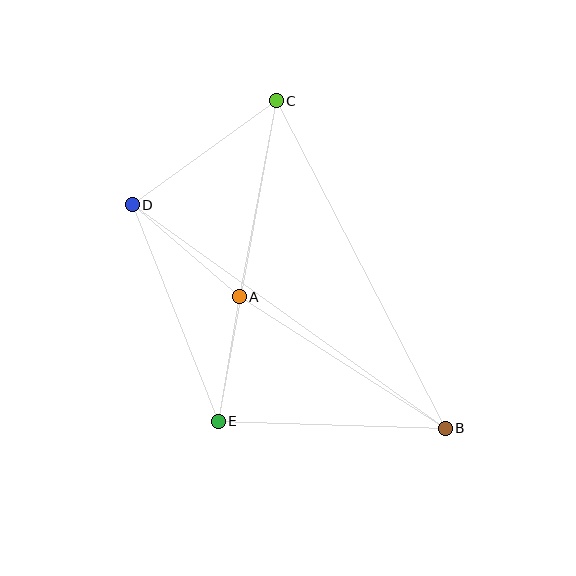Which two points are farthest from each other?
Points B and D are farthest from each other.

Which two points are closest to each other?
Points A and E are closest to each other.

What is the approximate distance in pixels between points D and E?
The distance between D and E is approximately 233 pixels.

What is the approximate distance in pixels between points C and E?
The distance between C and E is approximately 326 pixels.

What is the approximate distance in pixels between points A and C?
The distance between A and C is approximately 199 pixels.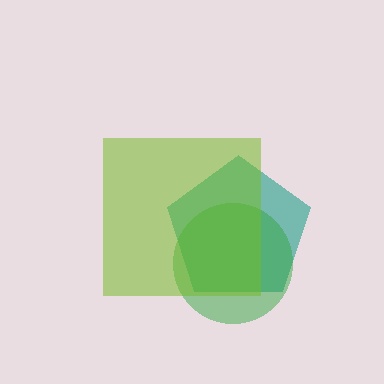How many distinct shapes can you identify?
There are 3 distinct shapes: a teal pentagon, a green circle, a lime square.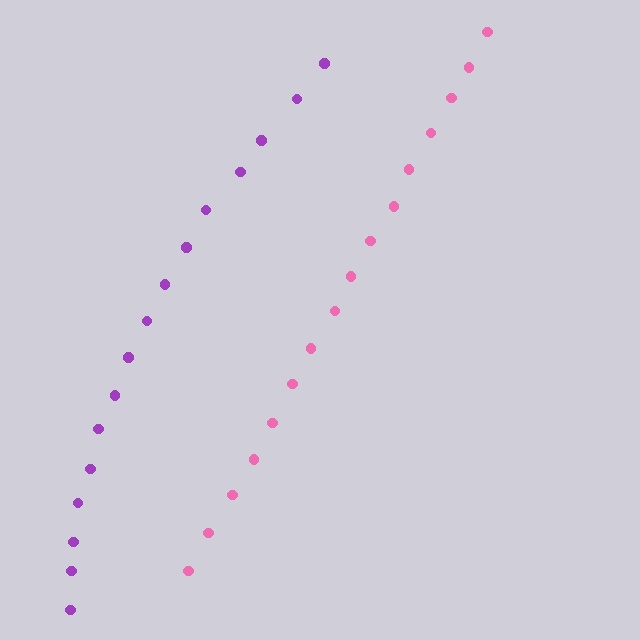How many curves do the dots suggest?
There are 2 distinct paths.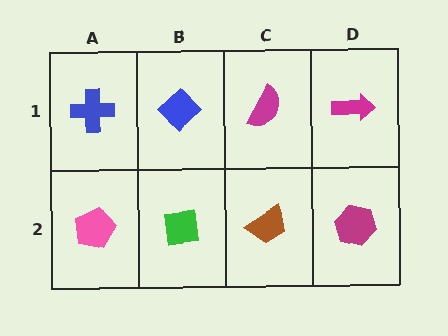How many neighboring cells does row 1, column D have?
2.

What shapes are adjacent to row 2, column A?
A blue cross (row 1, column A), a green square (row 2, column B).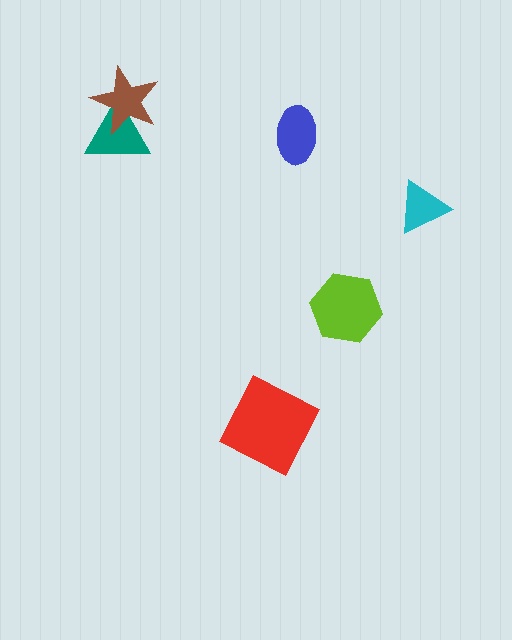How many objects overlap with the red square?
0 objects overlap with the red square.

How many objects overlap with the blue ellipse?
0 objects overlap with the blue ellipse.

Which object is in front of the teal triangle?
The brown star is in front of the teal triangle.